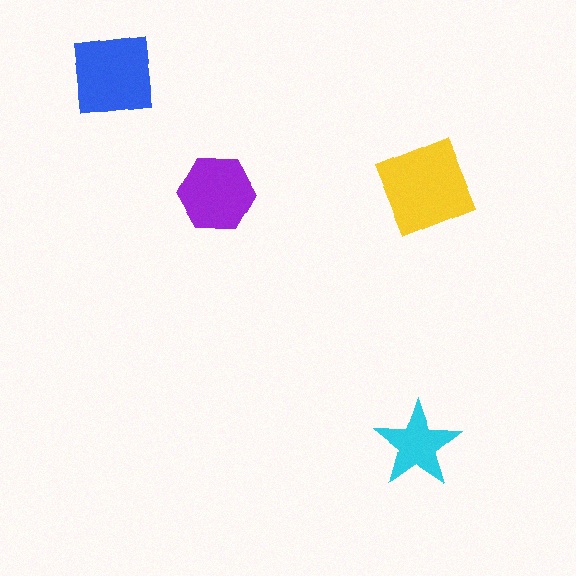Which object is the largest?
The yellow diamond.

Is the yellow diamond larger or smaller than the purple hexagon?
Larger.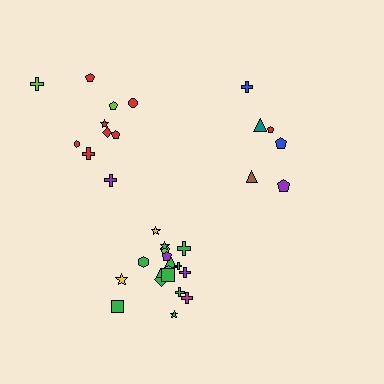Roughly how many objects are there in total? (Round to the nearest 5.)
Roughly 35 objects in total.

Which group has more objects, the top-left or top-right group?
The top-left group.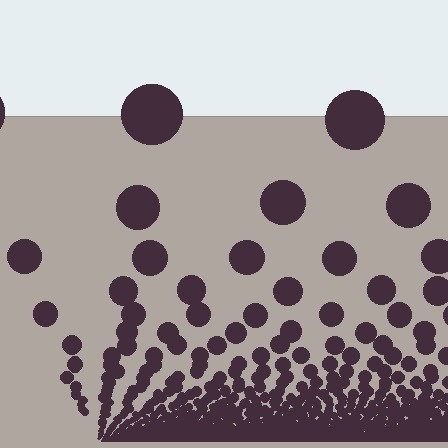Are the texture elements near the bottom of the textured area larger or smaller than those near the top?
Smaller. The gradient is inverted — elements near the bottom are smaller and denser.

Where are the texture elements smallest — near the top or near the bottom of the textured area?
Near the bottom.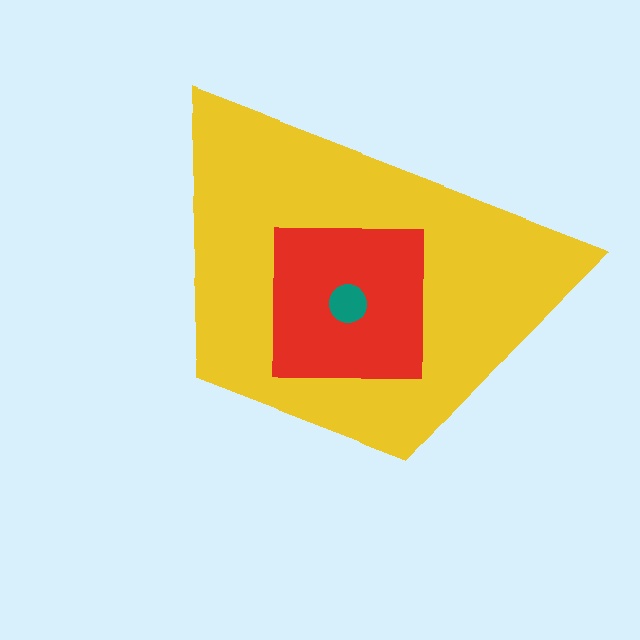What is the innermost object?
The teal circle.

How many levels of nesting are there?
3.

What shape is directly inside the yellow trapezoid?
The red square.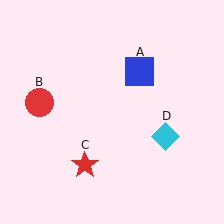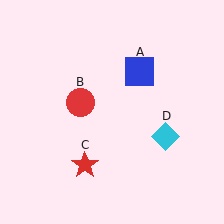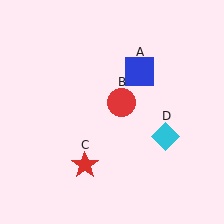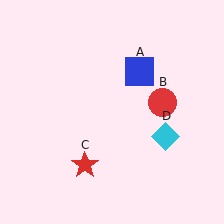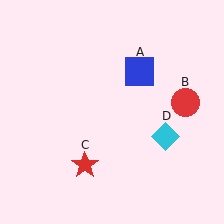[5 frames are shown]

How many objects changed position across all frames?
1 object changed position: red circle (object B).